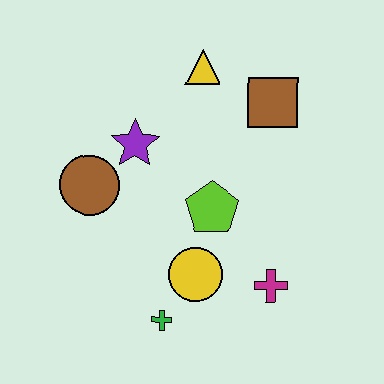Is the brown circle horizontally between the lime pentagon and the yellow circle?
No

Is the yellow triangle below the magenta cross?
No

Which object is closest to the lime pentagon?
The yellow circle is closest to the lime pentagon.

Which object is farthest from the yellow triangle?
The green cross is farthest from the yellow triangle.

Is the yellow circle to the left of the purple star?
No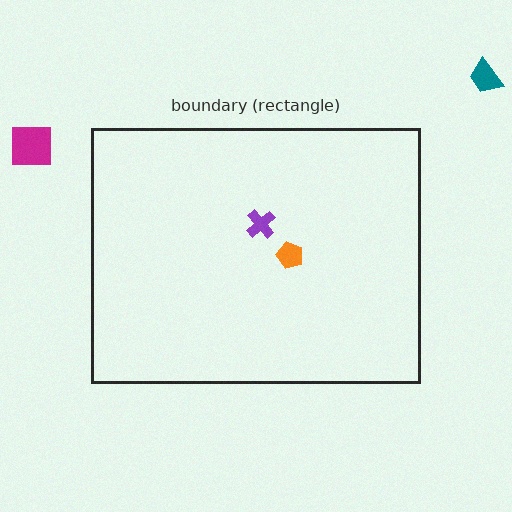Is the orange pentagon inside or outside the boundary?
Inside.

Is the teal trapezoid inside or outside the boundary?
Outside.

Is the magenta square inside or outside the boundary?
Outside.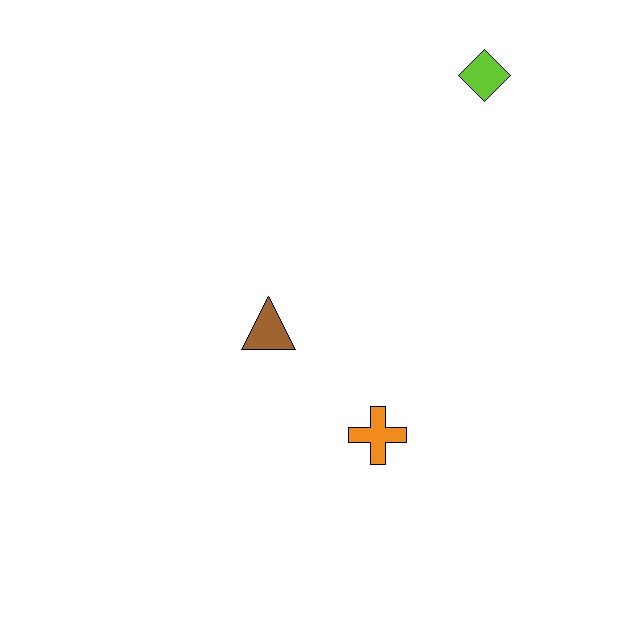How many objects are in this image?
There are 3 objects.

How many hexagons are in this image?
There are no hexagons.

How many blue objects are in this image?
There are no blue objects.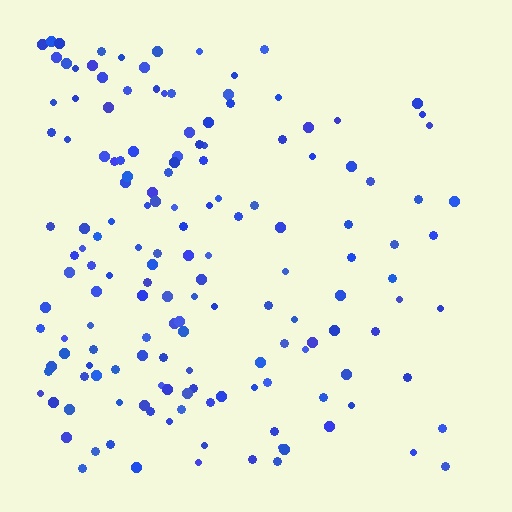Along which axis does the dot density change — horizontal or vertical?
Horizontal.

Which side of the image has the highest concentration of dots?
The left.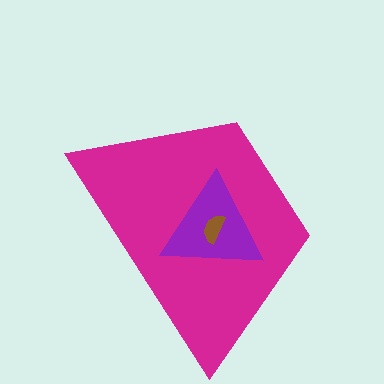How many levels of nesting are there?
3.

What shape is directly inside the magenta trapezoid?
The purple triangle.